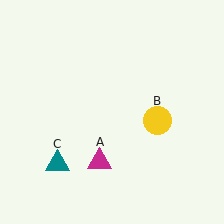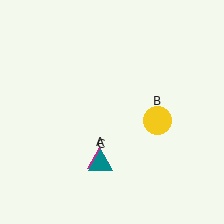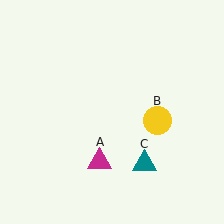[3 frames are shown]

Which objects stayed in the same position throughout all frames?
Magenta triangle (object A) and yellow circle (object B) remained stationary.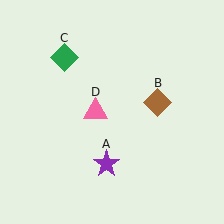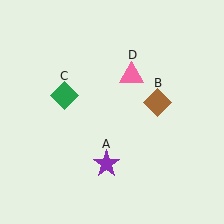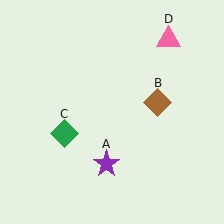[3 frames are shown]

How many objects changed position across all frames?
2 objects changed position: green diamond (object C), pink triangle (object D).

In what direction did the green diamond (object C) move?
The green diamond (object C) moved down.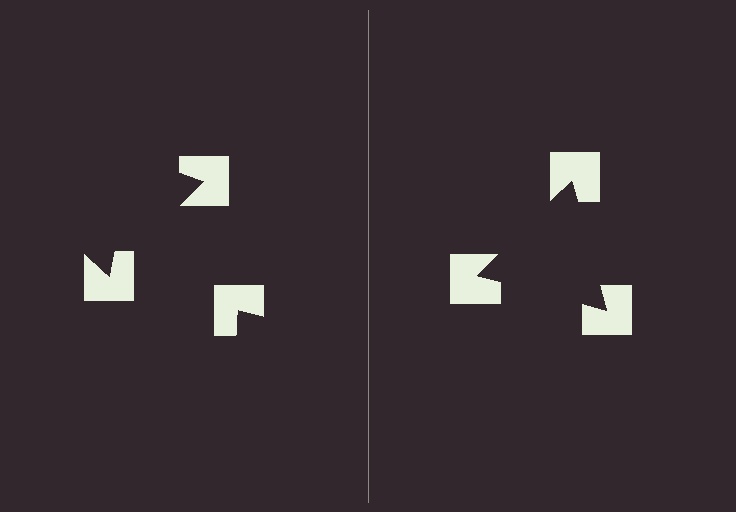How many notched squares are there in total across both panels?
6 — 3 on each side.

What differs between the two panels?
The notched squares are positioned identically on both sides; only the wedge orientations differ. On the right they align to a triangle; on the left they are misaligned.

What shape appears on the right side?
An illusory triangle.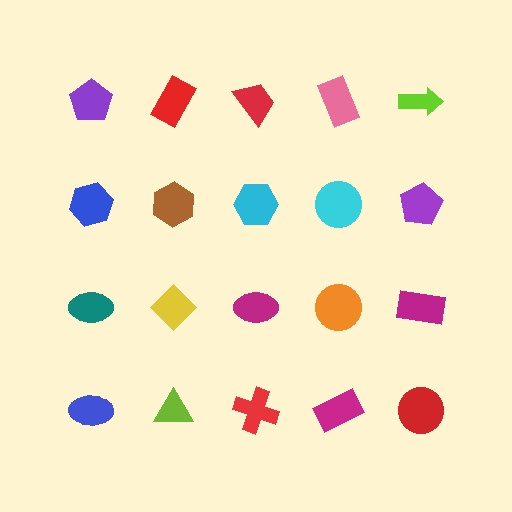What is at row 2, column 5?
A purple pentagon.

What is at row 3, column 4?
An orange circle.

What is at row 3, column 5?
A magenta rectangle.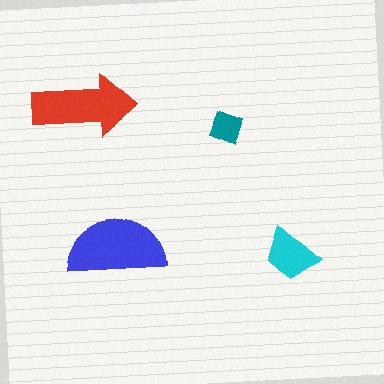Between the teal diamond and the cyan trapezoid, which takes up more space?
The cyan trapezoid.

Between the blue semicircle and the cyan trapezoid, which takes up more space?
The blue semicircle.